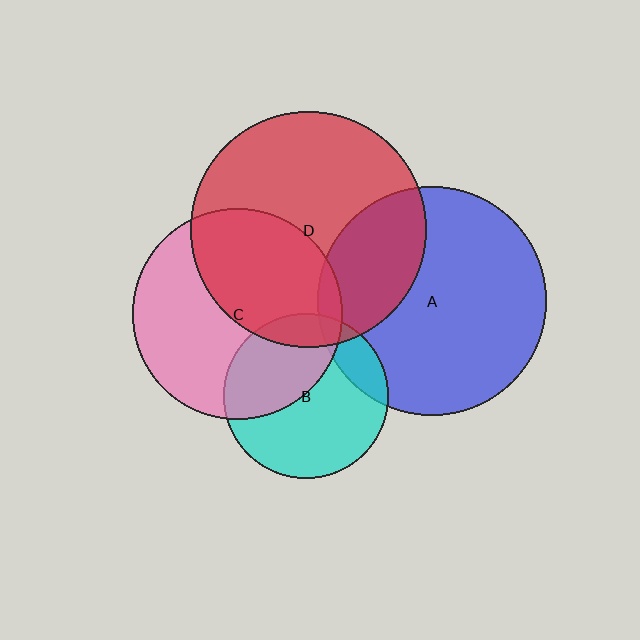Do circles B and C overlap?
Yes.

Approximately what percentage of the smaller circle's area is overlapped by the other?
Approximately 40%.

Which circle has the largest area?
Circle D (red).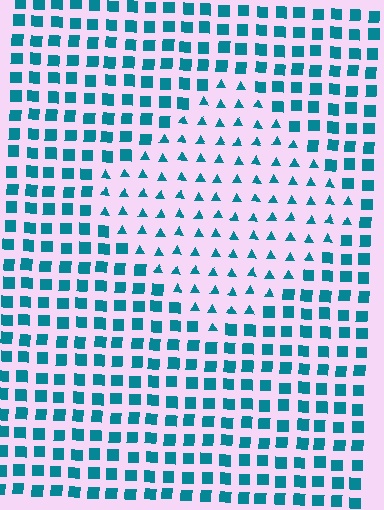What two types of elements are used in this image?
The image uses triangles inside the diamond region and squares outside it.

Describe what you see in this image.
The image is filled with small teal elements arranged in a uniform grid. A diamond-shaped region contains triangles, while the surrounding area contains squares. The boundary is defined purely by the change in element shape.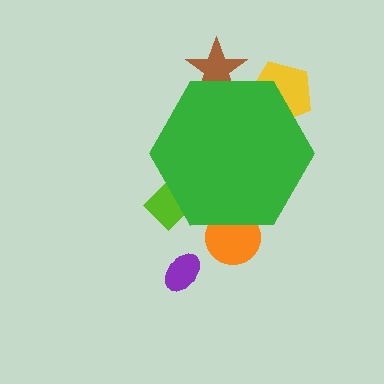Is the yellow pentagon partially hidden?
Yes, the yellow pentagon is partially hidden behind the green hexagon.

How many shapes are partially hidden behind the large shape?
4 shapes are partially hidden.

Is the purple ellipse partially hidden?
No, the purple ellipse is fully visible.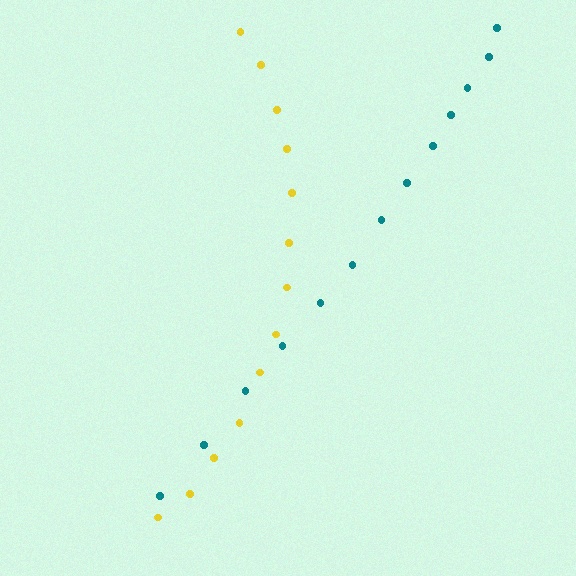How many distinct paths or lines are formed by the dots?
There are 2 distinct paths.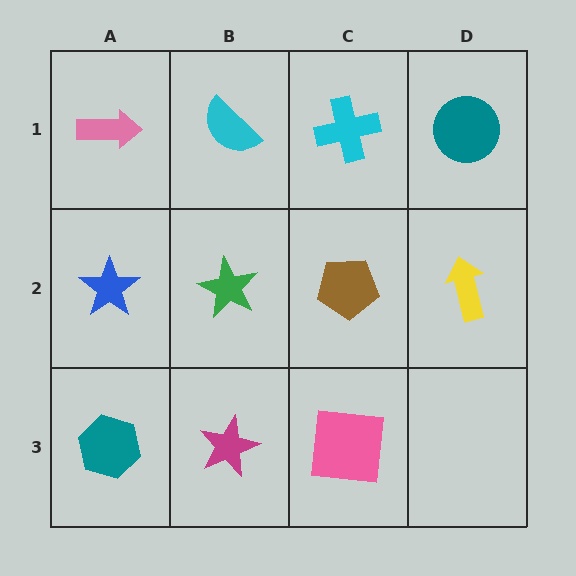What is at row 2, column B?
A green star.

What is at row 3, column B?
A magenta star.